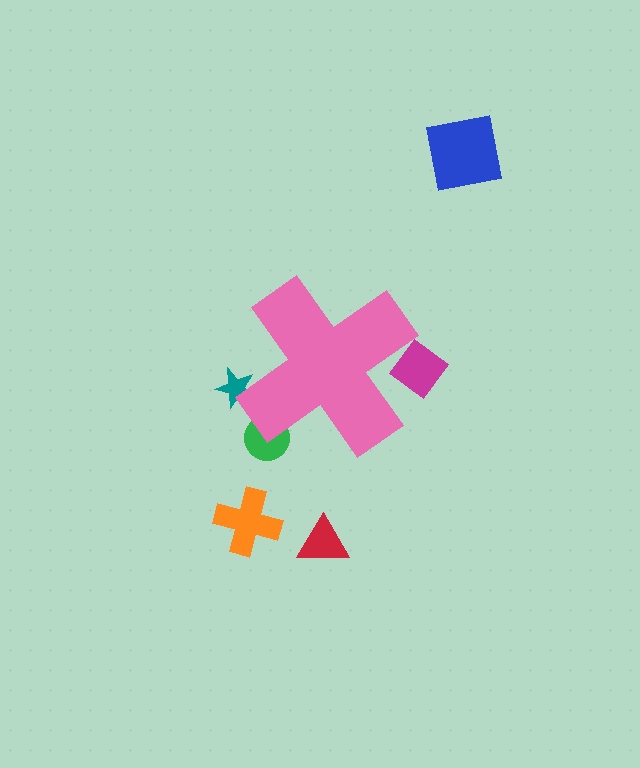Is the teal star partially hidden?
Yes, the teal star is partially hidden behind the pink cross.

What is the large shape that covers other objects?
A pink cross.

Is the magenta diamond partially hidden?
Yes, the magenta diamond is partially hidden behind the pink cross.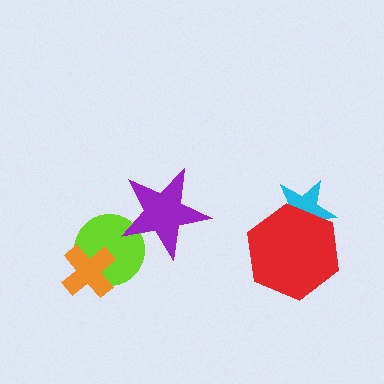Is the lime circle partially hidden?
Yes, it is partially covered by another shape.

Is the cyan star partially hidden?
Yes, it is partially covered by another shape.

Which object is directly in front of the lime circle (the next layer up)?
The orange cross is directly in front of the lime circle.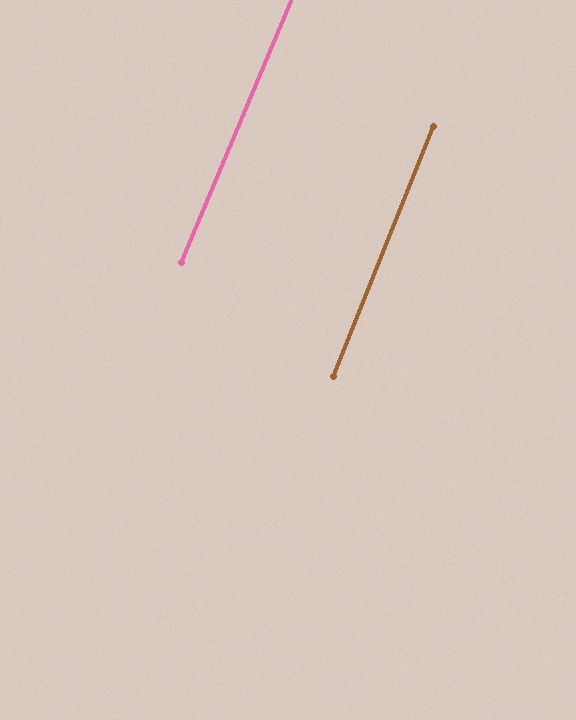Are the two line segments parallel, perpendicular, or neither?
Parallel — their directions differ by only 0.9°.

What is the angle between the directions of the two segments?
Approximately 1 degree.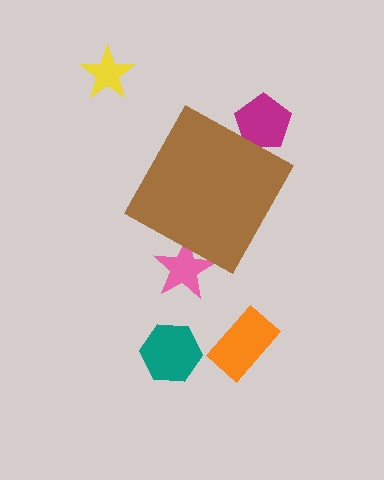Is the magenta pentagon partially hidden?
Yes, the magenta pentagon is partially hidden behind the brown diamond.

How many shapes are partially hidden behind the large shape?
2 shapes are partially hidden.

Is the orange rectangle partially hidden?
No, the orange rectangle is fully visible.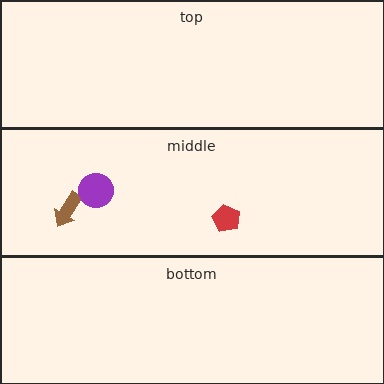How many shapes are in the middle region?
3.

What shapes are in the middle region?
The brown arrow, the purple circle, the red pentagon.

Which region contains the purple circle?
The middle region.